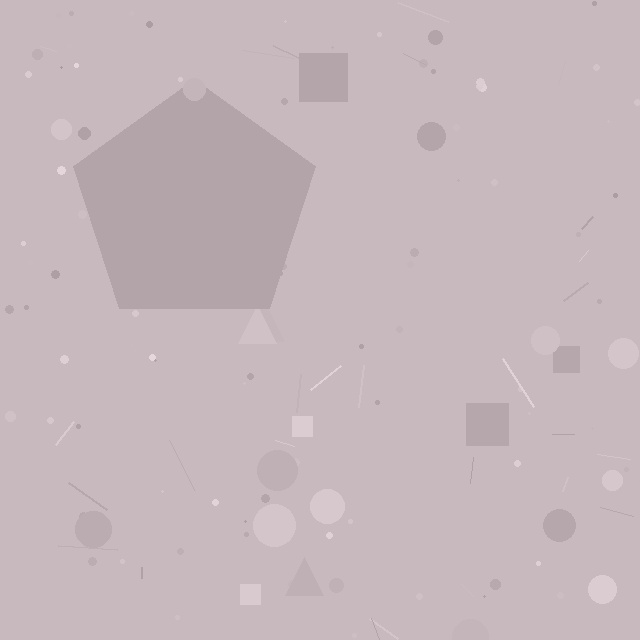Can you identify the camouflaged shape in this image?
The camouflaged shape is a pentagon.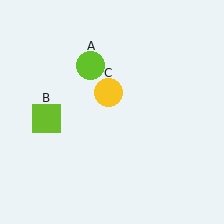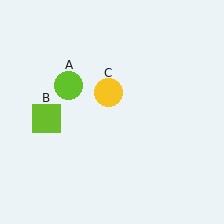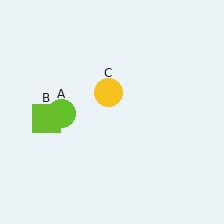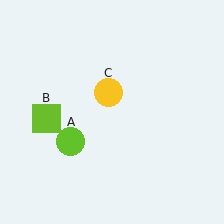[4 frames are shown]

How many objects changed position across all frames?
1 object changed position: lime circle (object A).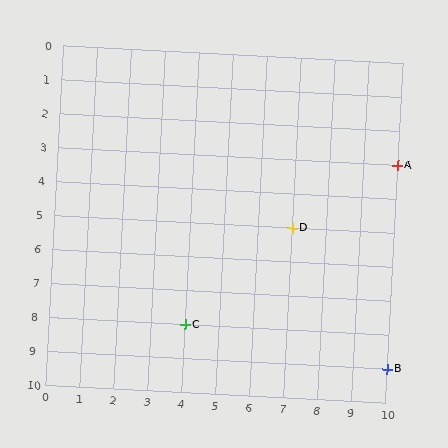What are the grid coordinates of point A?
Point A is at grid coordinates (10, 3).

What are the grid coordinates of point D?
Point D is at grid coordinates (7, 5).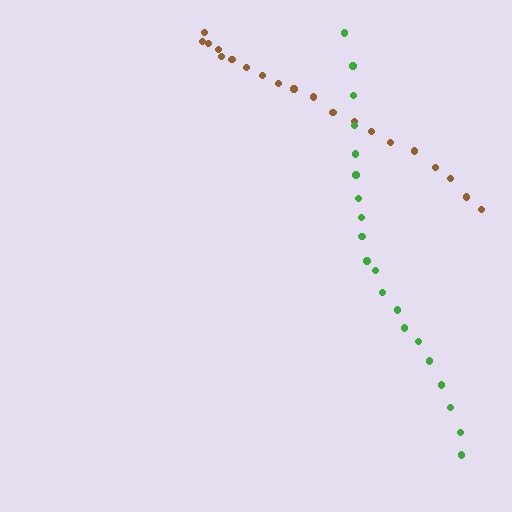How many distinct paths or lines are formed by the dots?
There are 2 distinct paths.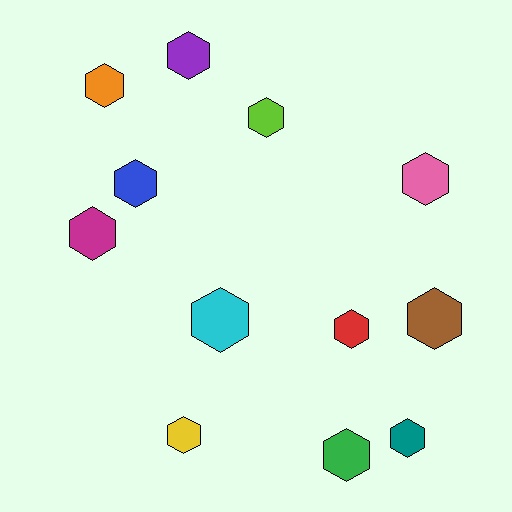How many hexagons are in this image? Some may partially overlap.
There are 12 hexagons.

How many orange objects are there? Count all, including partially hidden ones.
There is 1 orange object.